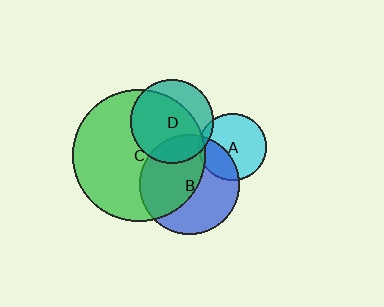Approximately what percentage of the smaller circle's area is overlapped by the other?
Approximately 50%.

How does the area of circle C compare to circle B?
Approximately 1.7 times.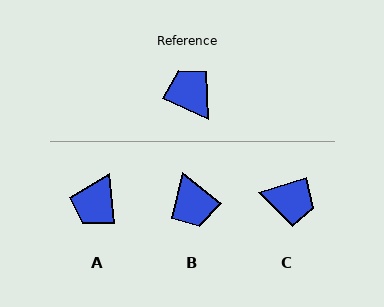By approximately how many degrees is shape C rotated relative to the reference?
Approximately 137 degrees clockwise.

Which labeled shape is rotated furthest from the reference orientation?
B, about 166 degrees away.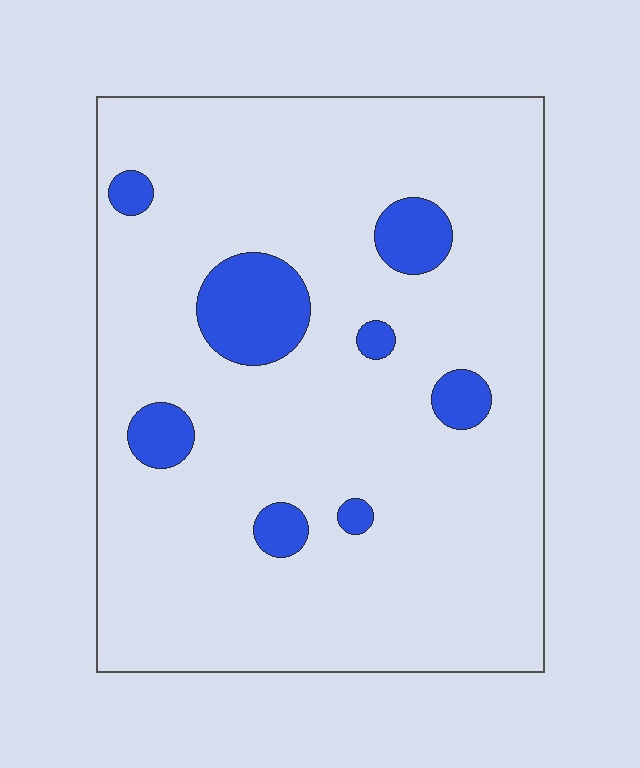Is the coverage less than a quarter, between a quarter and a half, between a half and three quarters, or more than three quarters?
Less than a quarter.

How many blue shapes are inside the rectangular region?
8.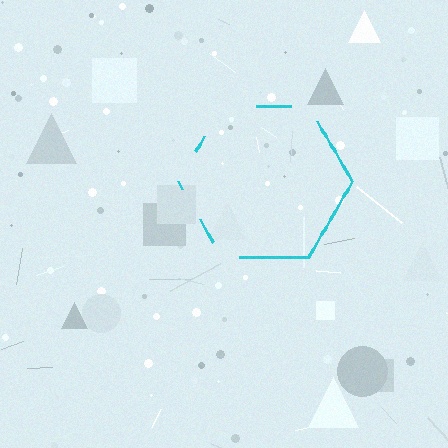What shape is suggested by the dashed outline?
The dashed outline suggests a hexagon.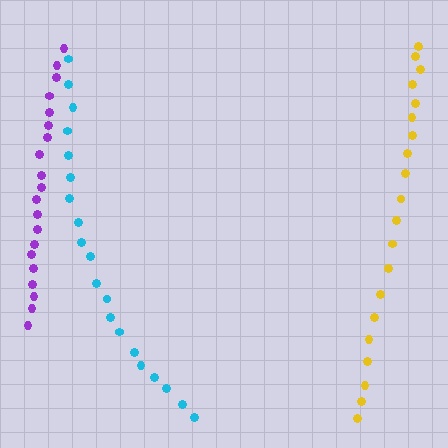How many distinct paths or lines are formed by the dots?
There are 3 distinct paths.